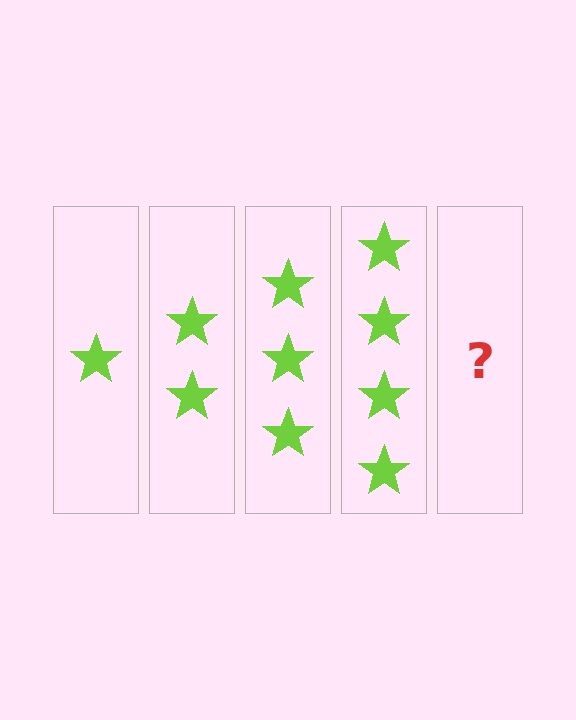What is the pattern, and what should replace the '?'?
The pattern is that each step adds one more star. The '?' should be 5 stars.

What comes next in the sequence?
The next element should be 5 stars.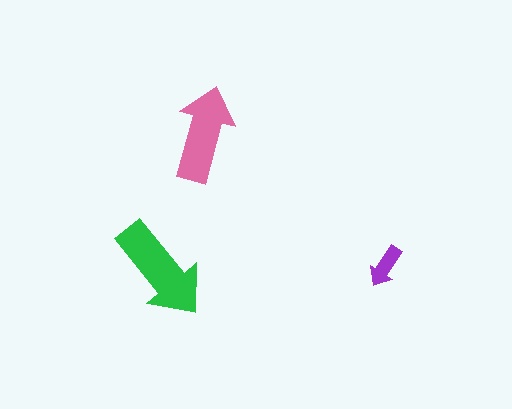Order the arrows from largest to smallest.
the green one, the pink one, the purple one.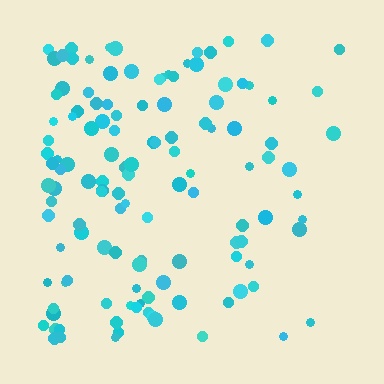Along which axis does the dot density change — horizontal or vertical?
Horizontal.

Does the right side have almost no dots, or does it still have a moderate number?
Still a moderate number, just noticeably fewer than the left.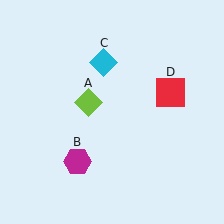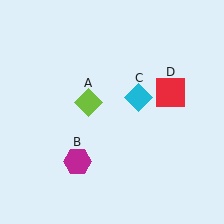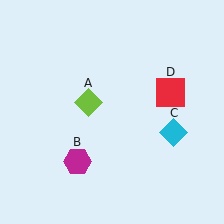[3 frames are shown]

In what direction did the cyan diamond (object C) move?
The cyan diamond (object C) moved down and to the right.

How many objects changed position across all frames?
1 object changed position: cyan diamond (object C).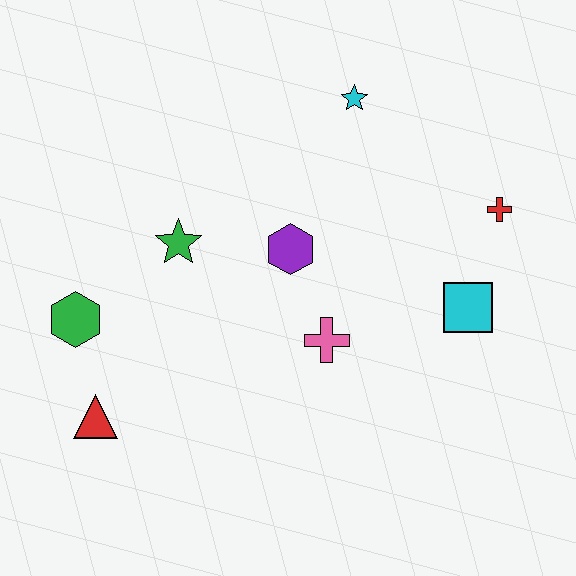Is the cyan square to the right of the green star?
Yes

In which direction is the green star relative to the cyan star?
The green star is to the left of the cyan star.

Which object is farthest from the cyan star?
The red triangle is farthest from the cyan star.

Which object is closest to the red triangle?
The green hexagon is closest to the red triangle.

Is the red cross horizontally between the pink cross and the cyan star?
No